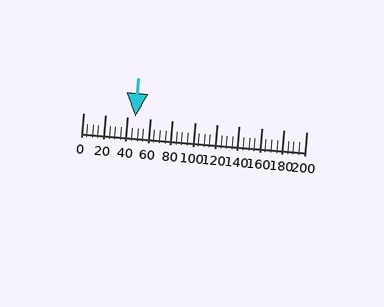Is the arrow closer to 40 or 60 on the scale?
The arrow is closer to 40.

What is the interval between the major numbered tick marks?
The major tick marks are spaced 20 units apart.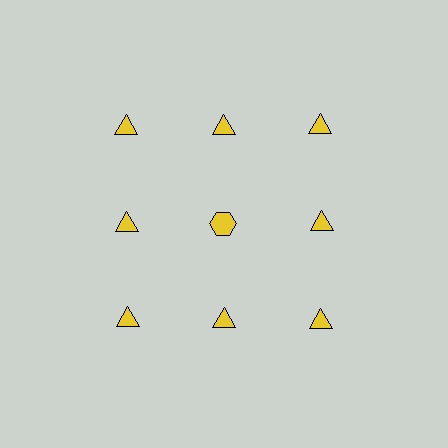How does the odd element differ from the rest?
It has a different shape: hexagon instead of triangle.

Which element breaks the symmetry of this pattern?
The yellow hexagon in the second row, second from left column breaks the symmetry. All other shapes are yellow triangles.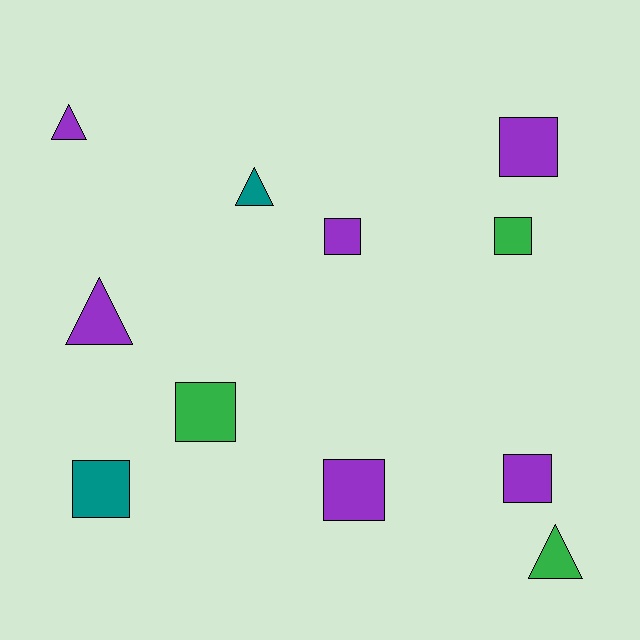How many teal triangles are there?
There is 1 teal triangle.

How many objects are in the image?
There are 11 objects.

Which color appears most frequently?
Purple, with 6 objects.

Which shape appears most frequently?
Square, with 7 objects.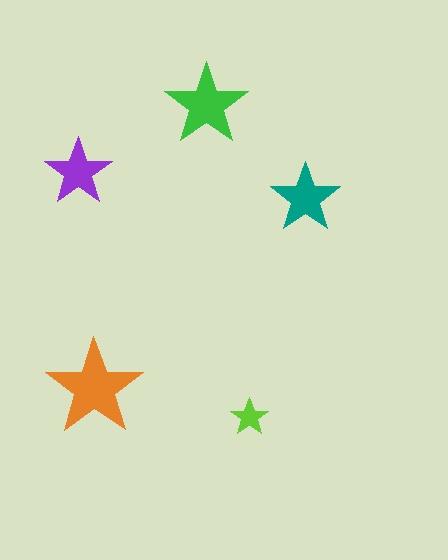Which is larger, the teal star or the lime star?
The teal one.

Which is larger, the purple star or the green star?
The green one.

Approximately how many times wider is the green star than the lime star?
About 2 times wider.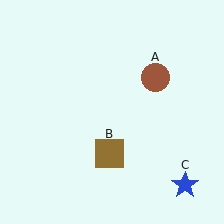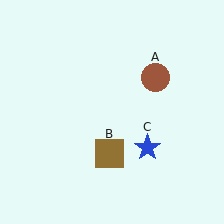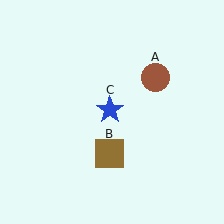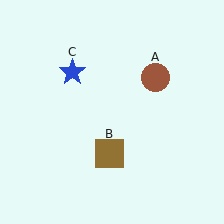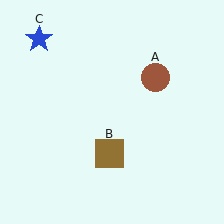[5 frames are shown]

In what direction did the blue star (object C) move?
The blue star (object C) moved up and to the left.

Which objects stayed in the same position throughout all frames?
Brown circle (object A) and brown square (object B) remained stationary.